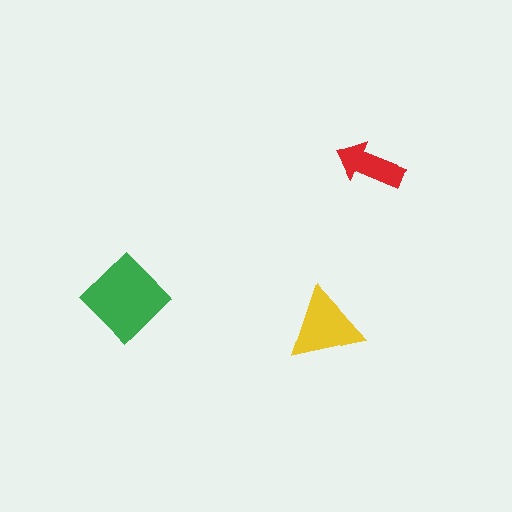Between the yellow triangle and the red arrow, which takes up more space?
The yellow triangle.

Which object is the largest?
The green diamond.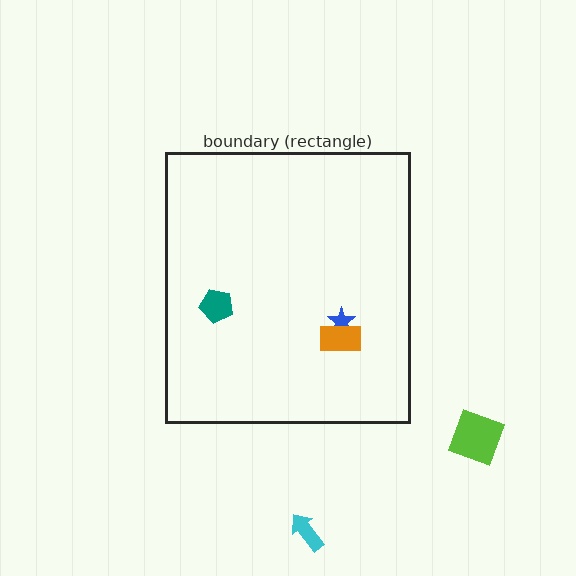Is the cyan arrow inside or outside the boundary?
Outside.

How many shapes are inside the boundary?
3 inside, 2 outside.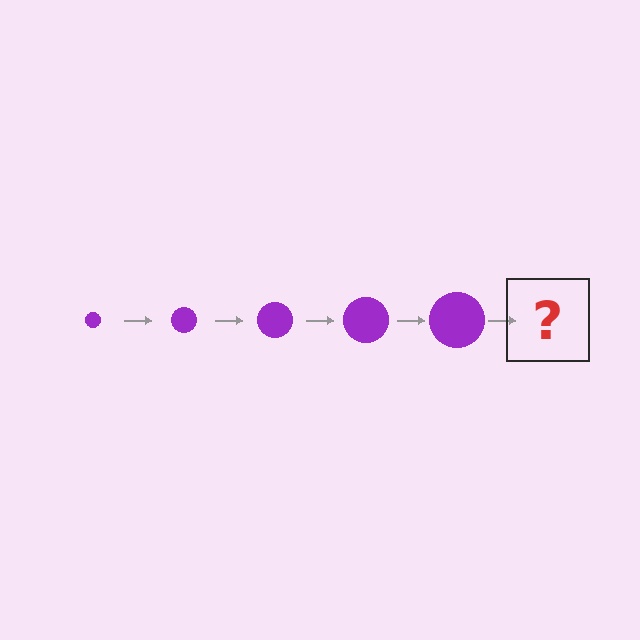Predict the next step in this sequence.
The next step is a purple circle, larger than the previous one.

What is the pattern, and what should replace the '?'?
The pattern is that the circle gets progressively larger each step. The '?' should be a purple circle, larger than the previous one.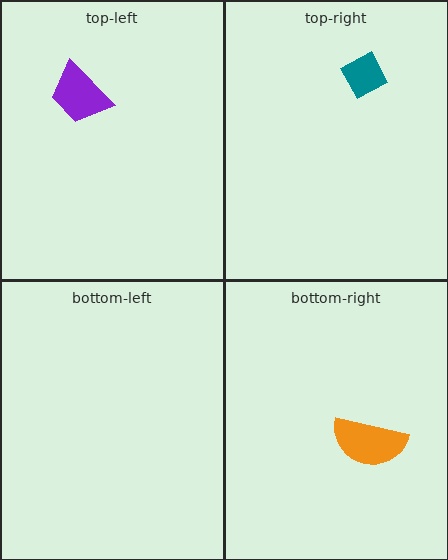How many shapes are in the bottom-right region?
1.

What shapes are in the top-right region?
The teal diamond.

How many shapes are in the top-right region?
1.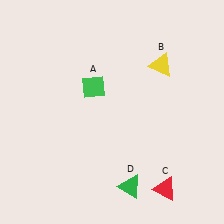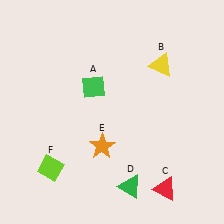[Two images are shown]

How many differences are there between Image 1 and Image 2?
There are 2 differences between the two images.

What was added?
An orange star (E), a lime diamond (F) were added in Image 2.